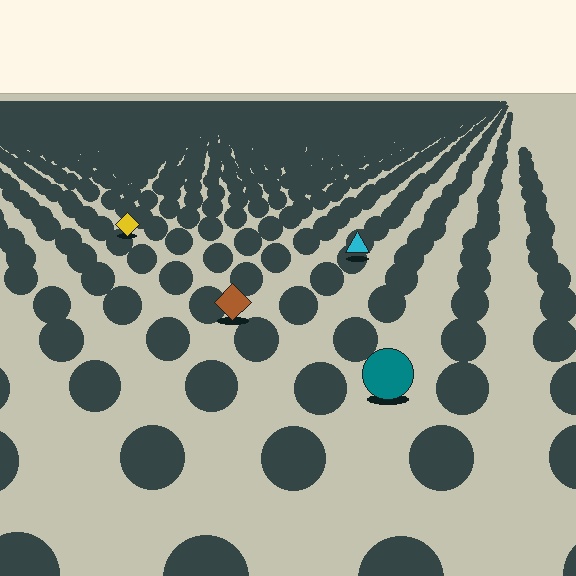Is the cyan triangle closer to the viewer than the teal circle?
No. The teal circle is closer — you can tell from the texture gradient: the ground texture is coarser near it.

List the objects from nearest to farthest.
From nearest to farthest: the teal circle, the brown diamond, the cyan triangle, the yellow diamond.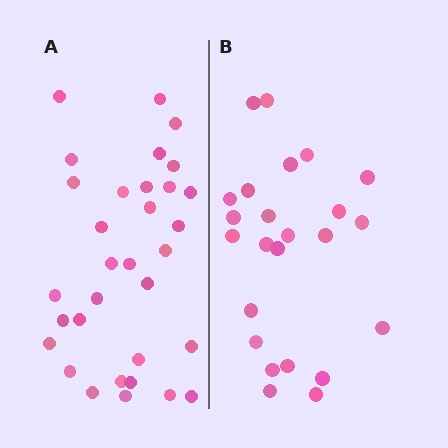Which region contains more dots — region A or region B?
Region A (the left region) has more dots.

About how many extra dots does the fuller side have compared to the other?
Region A has roughly 8 or so more dots than region B.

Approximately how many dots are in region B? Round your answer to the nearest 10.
About 20 dots. (The exact count is 24, which rounds to 20.)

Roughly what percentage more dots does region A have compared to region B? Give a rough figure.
About 35% more.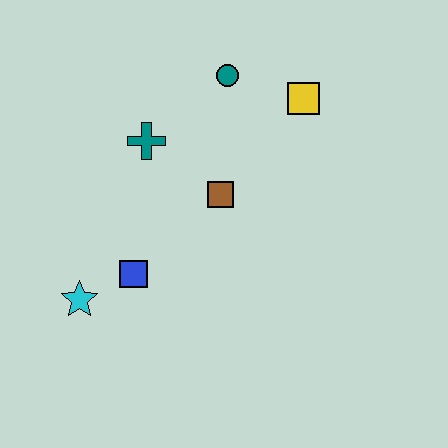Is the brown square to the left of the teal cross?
No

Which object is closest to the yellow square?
The teal circle is closest to the yellow square.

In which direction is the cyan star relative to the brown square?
The cyan star is to the left of the brown square.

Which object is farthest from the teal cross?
The cyan star is farthest from the teal cross.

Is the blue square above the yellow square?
No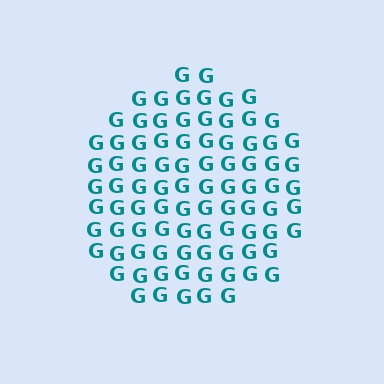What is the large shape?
The large shape is a circle.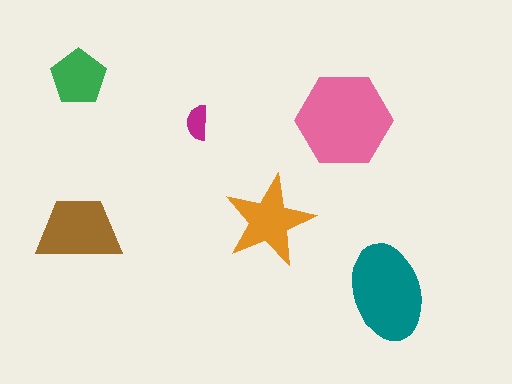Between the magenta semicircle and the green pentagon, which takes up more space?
The green pentagon.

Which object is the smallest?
The magenta semicircle.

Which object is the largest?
The pink hexagon.